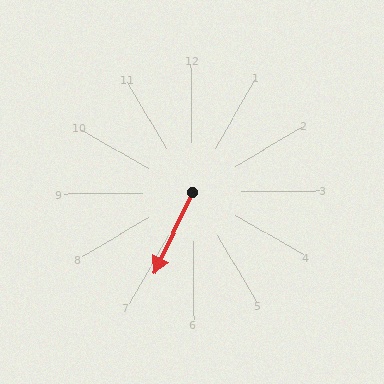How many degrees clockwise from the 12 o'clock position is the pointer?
Approximately 206 degrees.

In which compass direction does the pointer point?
Southwest.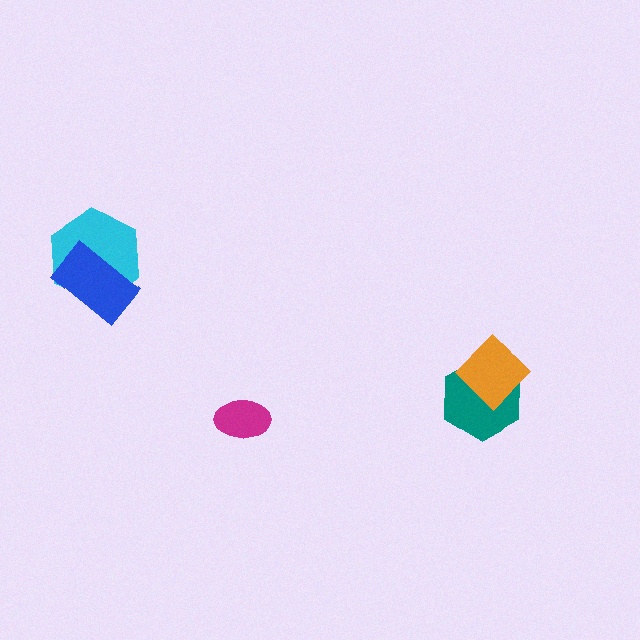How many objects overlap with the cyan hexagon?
1 object overlaps with the cyan hexagon.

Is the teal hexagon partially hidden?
Yes, it is partially covered by another shape.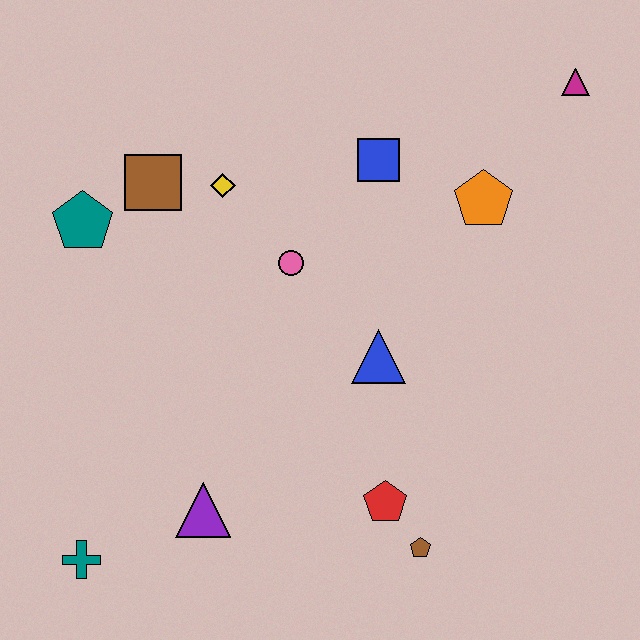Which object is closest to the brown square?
The yellow diamond is closest to the brown square.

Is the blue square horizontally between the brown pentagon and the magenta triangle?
No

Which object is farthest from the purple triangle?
The magenta triangle is farthest from the purple triangle.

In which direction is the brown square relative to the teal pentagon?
The brown square is to the right of the teal pentagon.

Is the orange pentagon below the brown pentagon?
No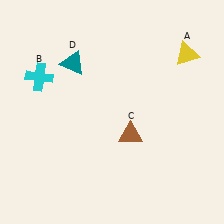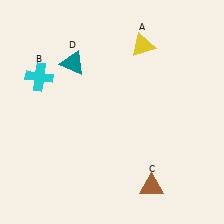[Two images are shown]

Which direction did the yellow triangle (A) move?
The yellow triangle (A) moved left.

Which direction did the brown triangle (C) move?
The brown triangle (C) moved down.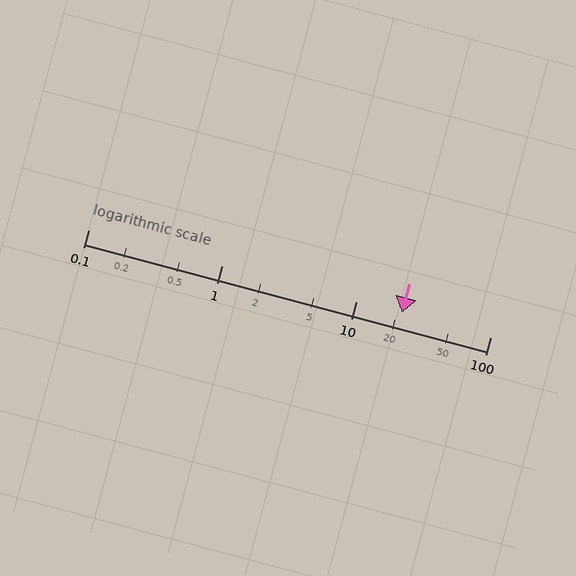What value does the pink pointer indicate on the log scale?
The pointer indicates approximately 22.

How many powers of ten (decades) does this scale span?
The scale spans 3 decades, from 0.1 to 100.